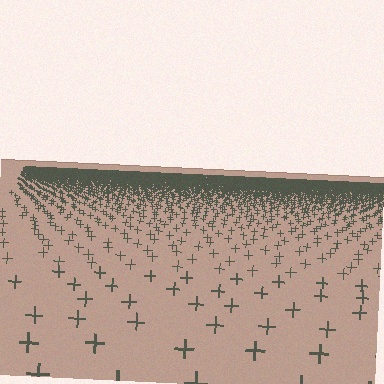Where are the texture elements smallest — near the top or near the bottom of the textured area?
Near the top.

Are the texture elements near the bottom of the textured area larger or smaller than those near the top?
Larger. Near the bottom, elements are closer to the viewer and appear at a bigger on-screen size.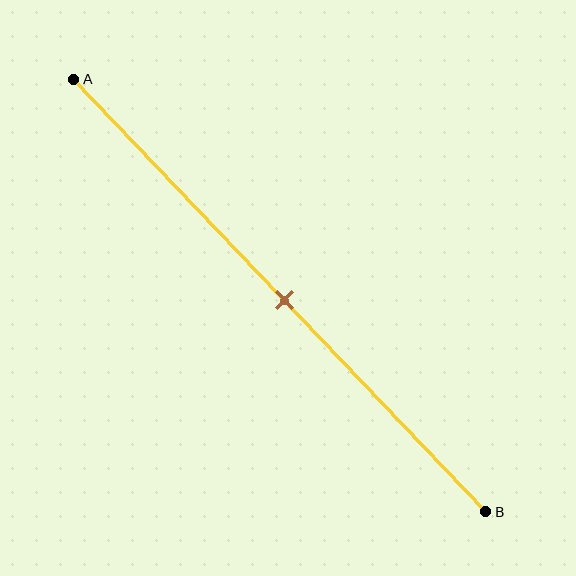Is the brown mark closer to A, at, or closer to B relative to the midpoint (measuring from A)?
The brown mark is approximately at the midpoint of segment AB.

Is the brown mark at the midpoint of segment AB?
Yes, the mark is approximately at the midpoint.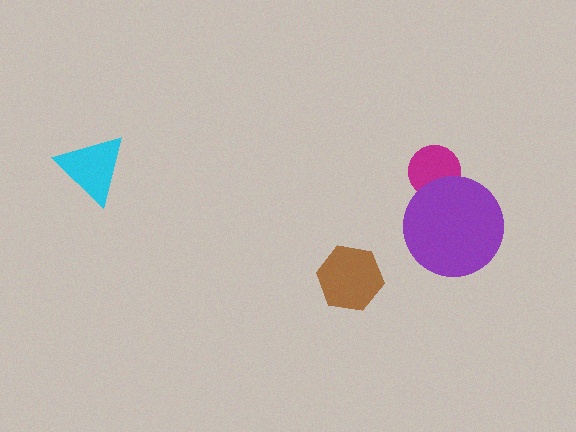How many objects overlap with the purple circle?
1 object overlaps with the purple circle.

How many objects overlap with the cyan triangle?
0 objects overlap with the cyan triangle.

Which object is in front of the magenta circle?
The purple circle is in front of the magenta circle.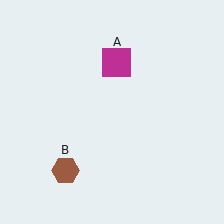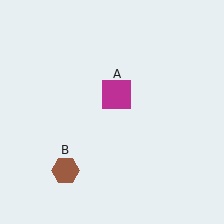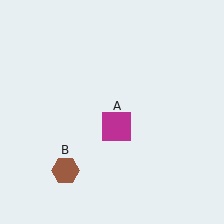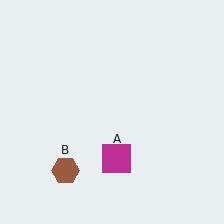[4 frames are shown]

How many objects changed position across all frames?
1 object changed position: magenta square (object A).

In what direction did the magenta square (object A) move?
The magenta square (object A) moved down.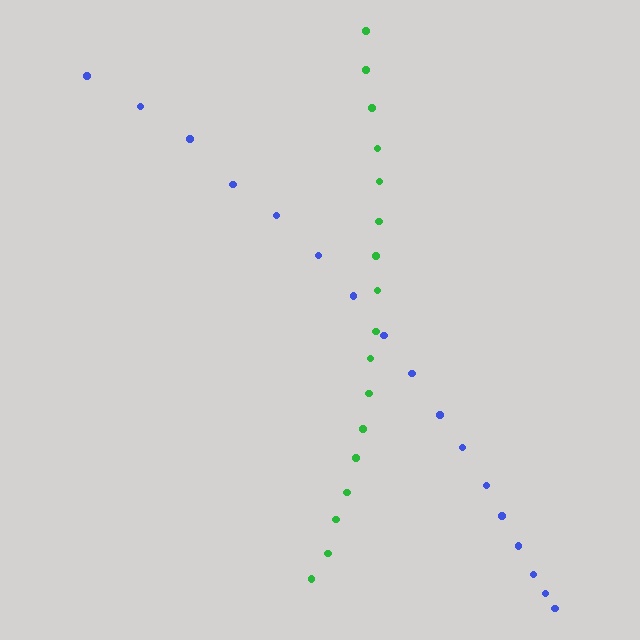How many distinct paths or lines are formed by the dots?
There are 2 distinct paths.